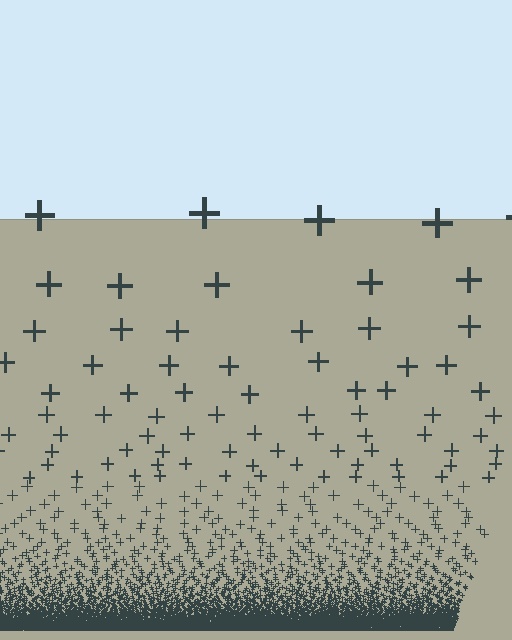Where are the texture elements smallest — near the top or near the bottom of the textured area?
Near the bottom.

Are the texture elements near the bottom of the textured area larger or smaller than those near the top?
Smaller. The gradient is inverted — elements near the bottom are smaller and denser.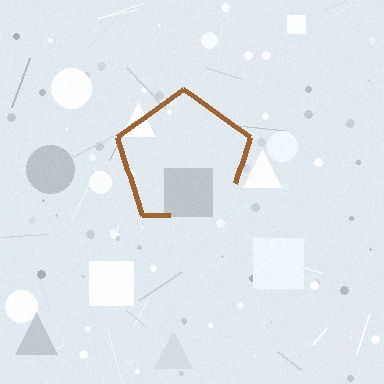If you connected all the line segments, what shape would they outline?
They would outline a pentagon.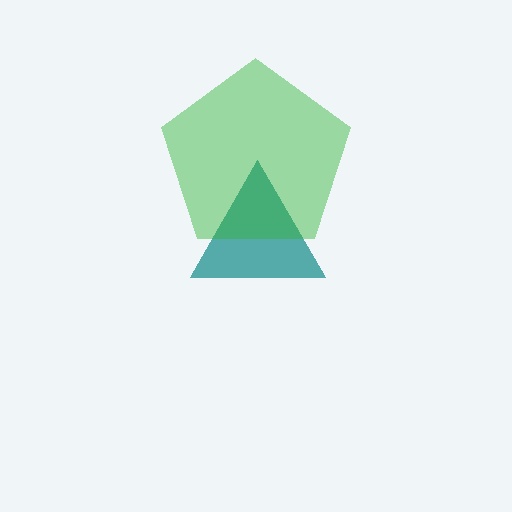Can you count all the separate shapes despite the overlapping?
Yes, there are 2 separate shapes.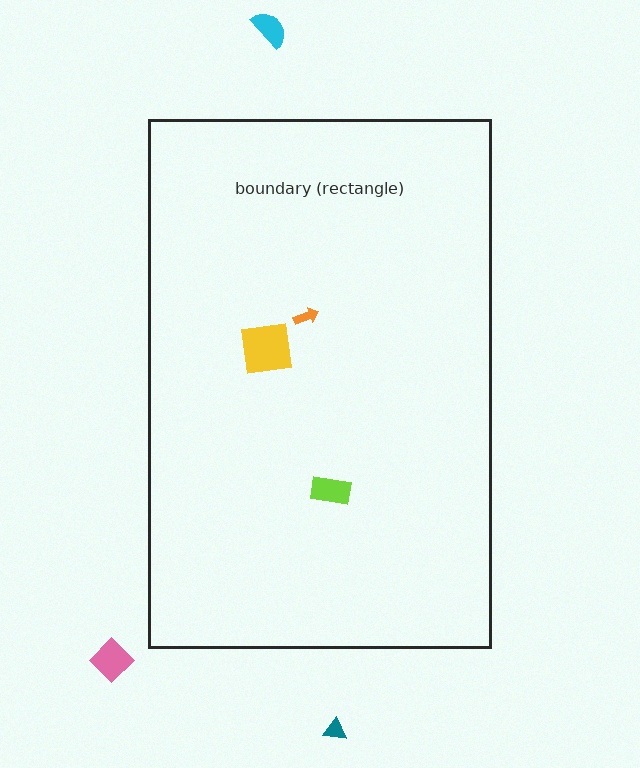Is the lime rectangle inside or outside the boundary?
Inside.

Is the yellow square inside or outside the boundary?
Inside.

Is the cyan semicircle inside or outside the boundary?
Outside.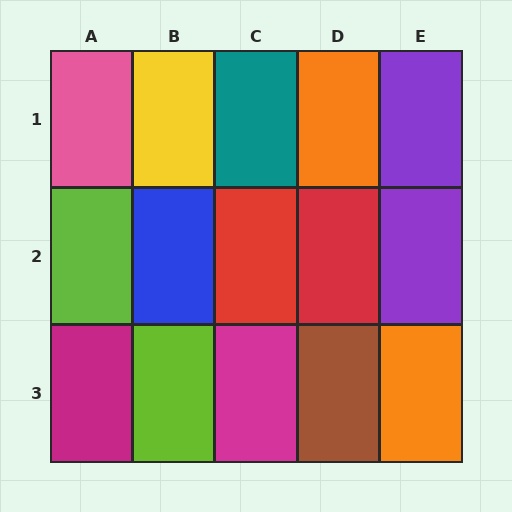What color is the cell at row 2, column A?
Lime.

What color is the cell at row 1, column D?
Orange.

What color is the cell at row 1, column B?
Yellow.